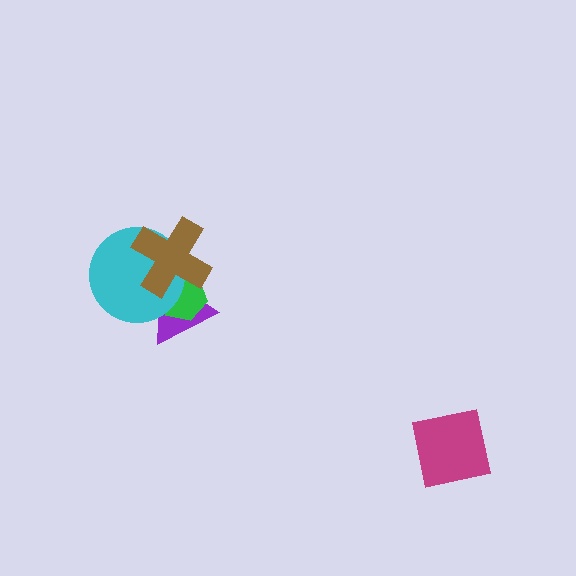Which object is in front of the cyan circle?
The brown cross is in front of the cyan circle.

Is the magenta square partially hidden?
No, no other shape covers it.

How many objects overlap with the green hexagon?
3 objects overlap with the green hexagon.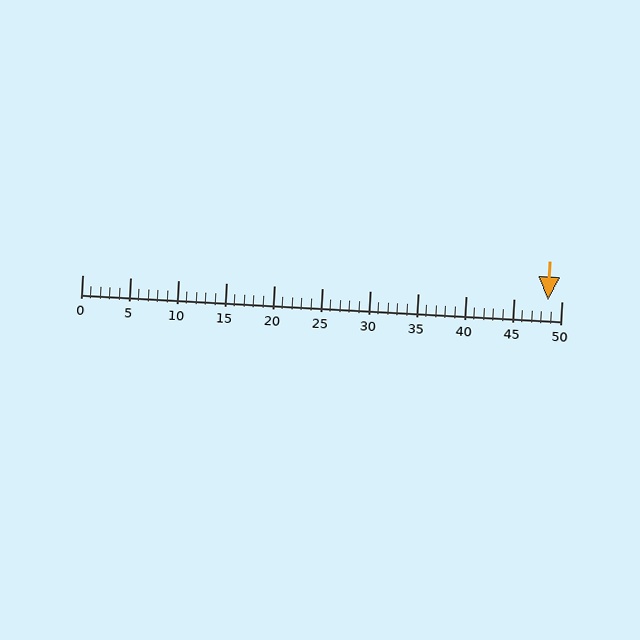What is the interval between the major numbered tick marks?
The major tick marks are spaced 5 units apart.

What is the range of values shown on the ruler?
The ruler shows values from 0 to 50.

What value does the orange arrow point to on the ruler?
The orange arrow points to approximately 49.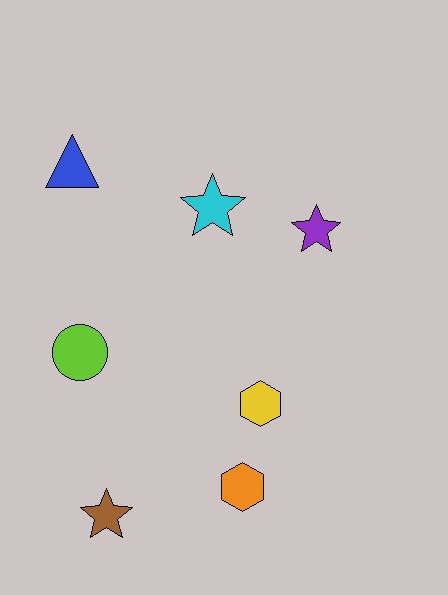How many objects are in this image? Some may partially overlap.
There are 7 objects.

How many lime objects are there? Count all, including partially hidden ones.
There is 1 lime object.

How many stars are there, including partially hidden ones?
There are 3 stars.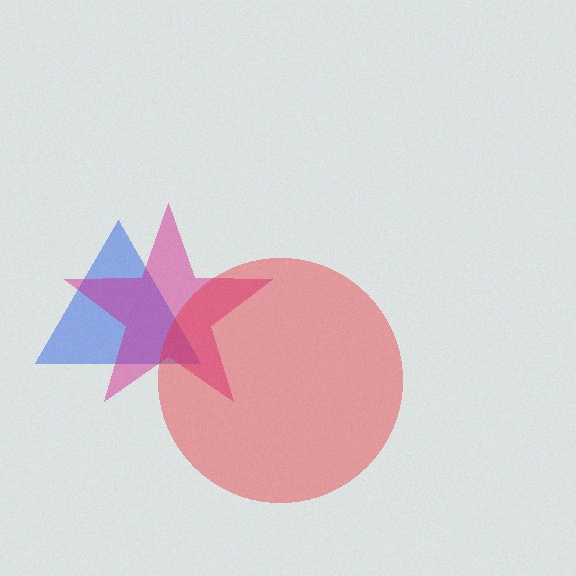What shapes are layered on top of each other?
The layered shapes are: a blue triangle, a magenta star, a red circle.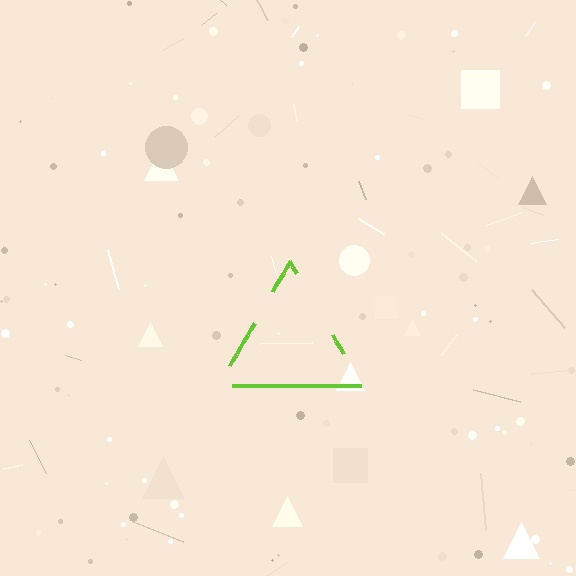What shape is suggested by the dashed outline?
The dashed outline suggests a triangle.